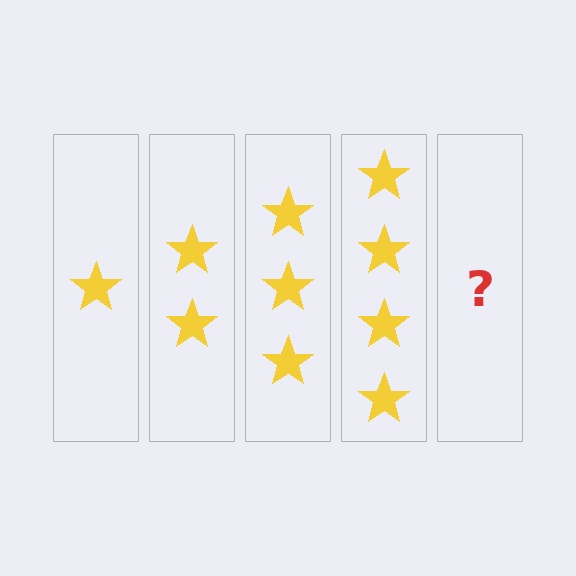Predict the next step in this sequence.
The next step is 5 stars.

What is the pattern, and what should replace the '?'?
The pattern is that each step adds one more star. The '?' should be 5 stars.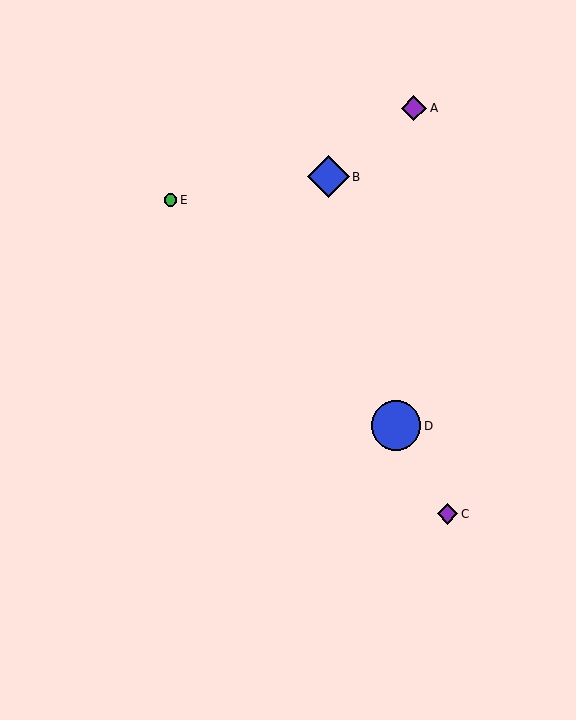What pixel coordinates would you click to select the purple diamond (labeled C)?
Click at (448, 514) to select the purple diamond C.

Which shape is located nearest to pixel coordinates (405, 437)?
The blue circle (labeled D) at (396, 426) is nearest to that location.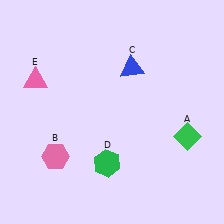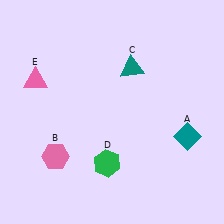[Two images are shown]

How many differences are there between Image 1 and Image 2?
There are 2 differences between the two images.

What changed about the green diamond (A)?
In Image 1, A is green. In Image 2, it changed to teal.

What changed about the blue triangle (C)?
In Image 1, C is blue. In Image 2, it changed to teal.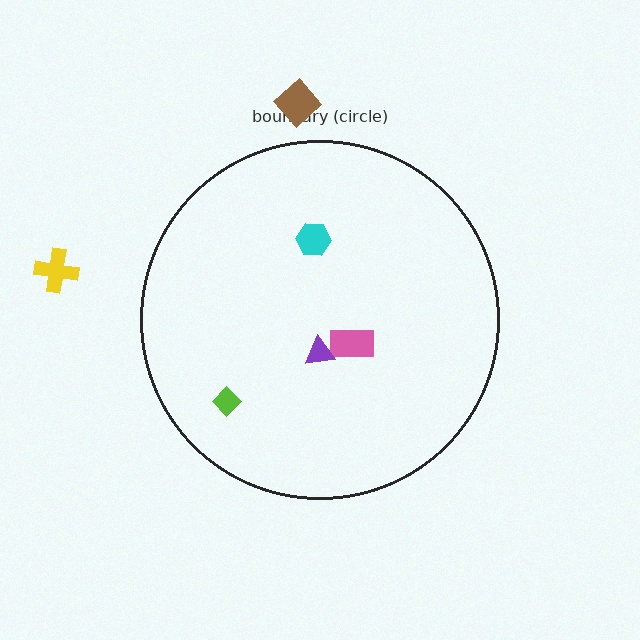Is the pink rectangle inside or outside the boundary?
Inside.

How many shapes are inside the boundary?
4 inside, 2 outside.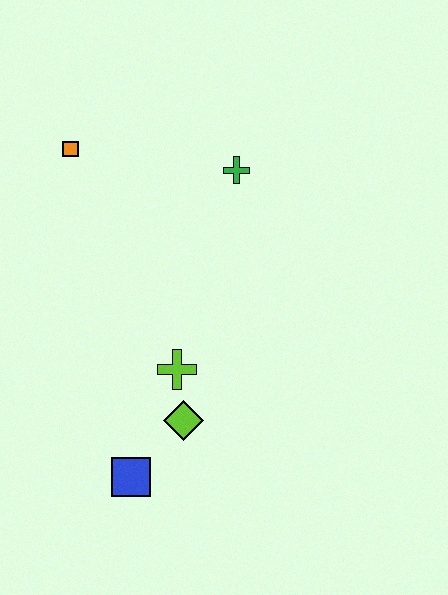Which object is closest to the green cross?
The orange square is closest to the green cross.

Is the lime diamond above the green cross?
No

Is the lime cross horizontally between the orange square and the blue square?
No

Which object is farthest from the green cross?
The blue square is farthest from the green cross.